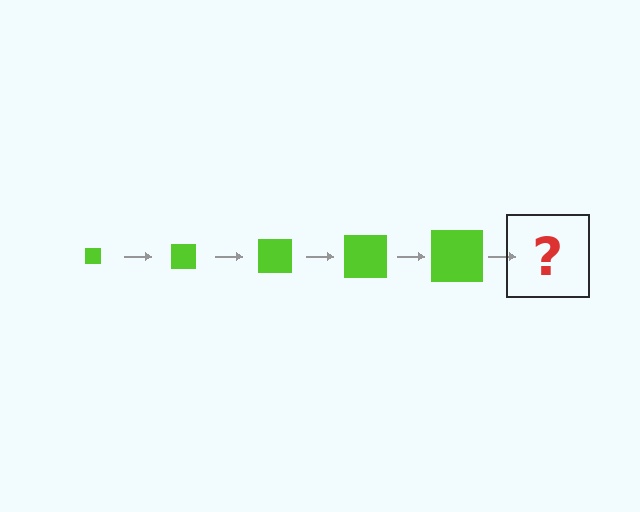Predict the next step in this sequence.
The next step is a lime square, larger than the previous one.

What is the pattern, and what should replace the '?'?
The pattern is that the square gets progressively larger each step. The '?' should be a lime square, larger than the previous one.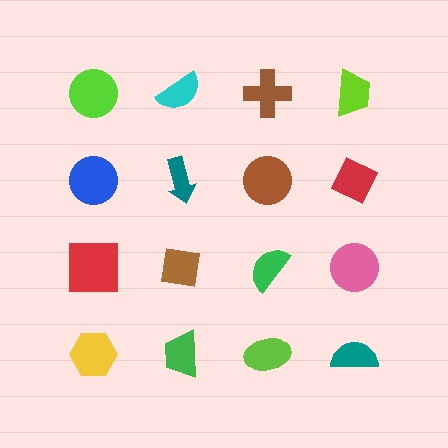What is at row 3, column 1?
A red square.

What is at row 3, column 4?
A pink circle.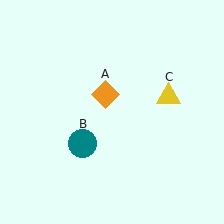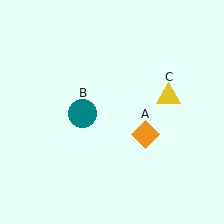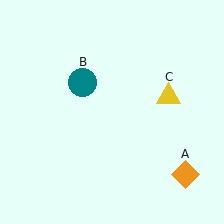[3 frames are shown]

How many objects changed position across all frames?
2 objects changed position: orange diamond (object A), teal circle (object B).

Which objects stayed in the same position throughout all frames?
Yellow triangle (object C) remained stationary.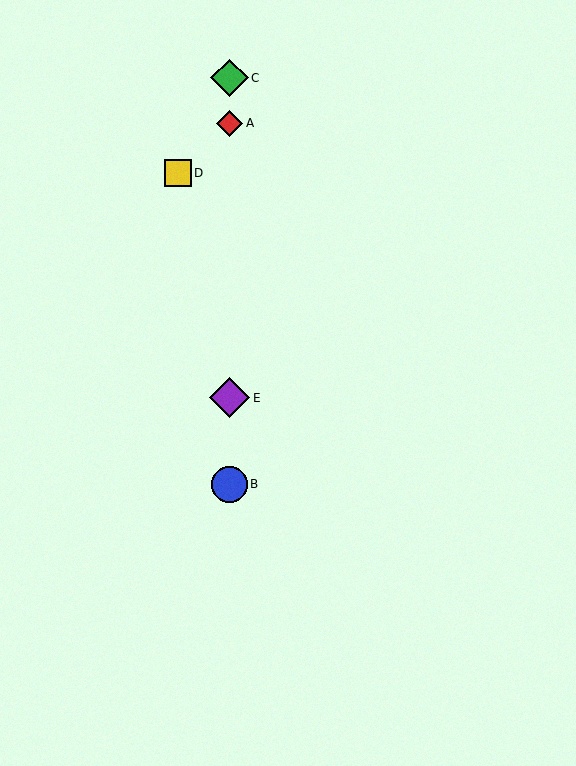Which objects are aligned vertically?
Objects A, B, C, E are aligned vertically.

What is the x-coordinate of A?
Object A is at x≈229.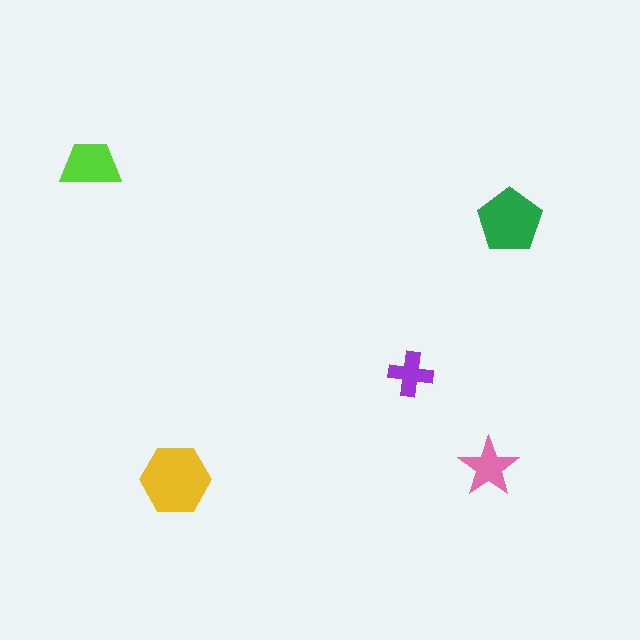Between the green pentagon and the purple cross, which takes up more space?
The green pentagon.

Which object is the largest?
The yellow hexagon.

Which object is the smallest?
The purple cross.